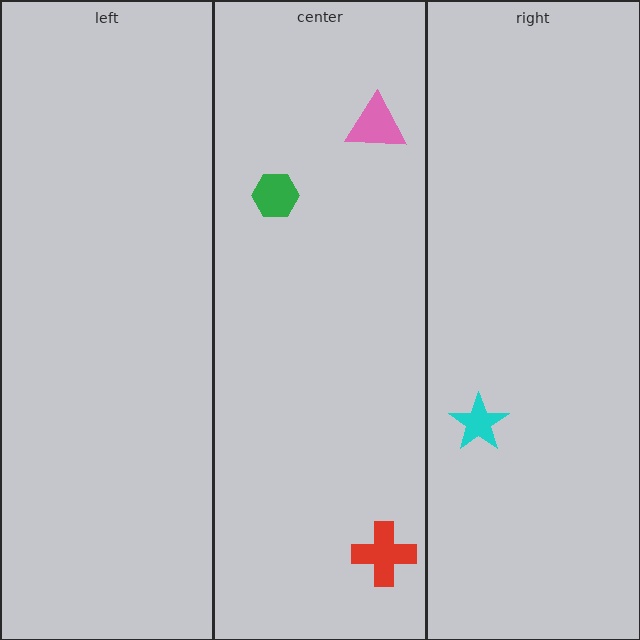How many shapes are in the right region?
1.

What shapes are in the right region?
The cyan star.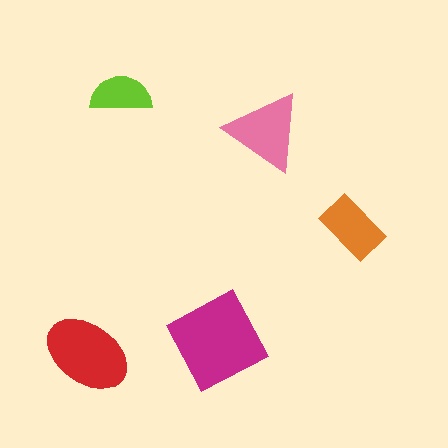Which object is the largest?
The magenta diamond.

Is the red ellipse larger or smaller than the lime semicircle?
Larger.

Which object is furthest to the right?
The orange rectangle is rightmost.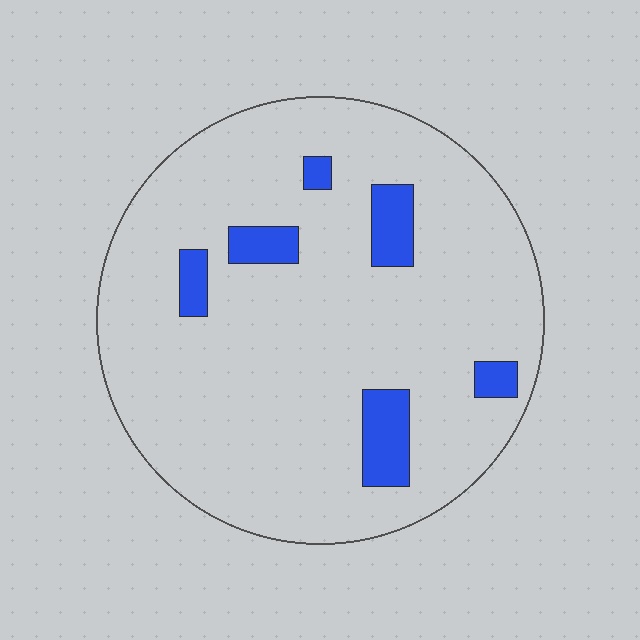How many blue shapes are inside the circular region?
6.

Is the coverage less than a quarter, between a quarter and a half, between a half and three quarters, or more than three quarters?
Less than a quarter.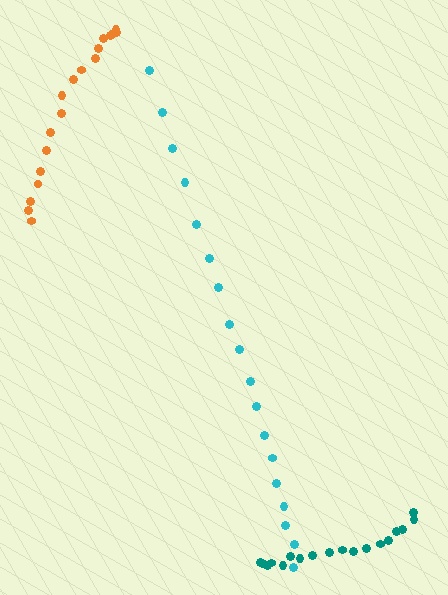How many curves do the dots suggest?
There are 3 distinct paths.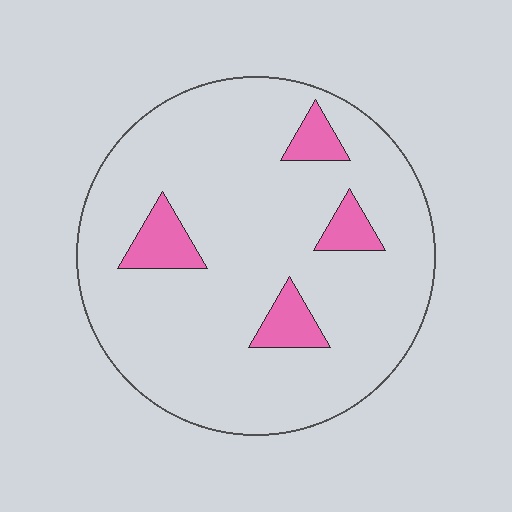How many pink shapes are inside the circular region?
4.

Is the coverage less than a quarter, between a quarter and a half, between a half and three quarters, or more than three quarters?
Less than a quarter.